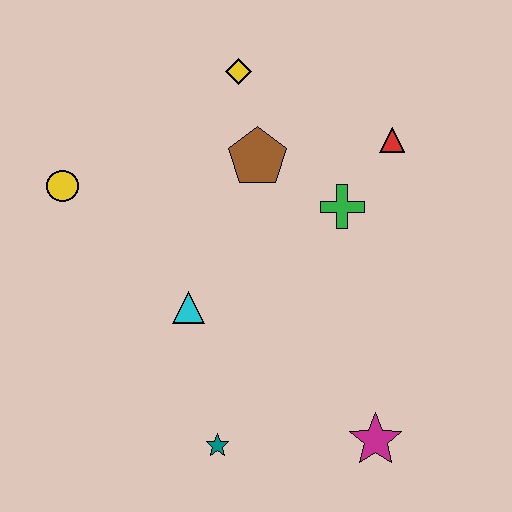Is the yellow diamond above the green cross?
Yes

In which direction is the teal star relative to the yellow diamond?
The teal star is below the yellow diamond.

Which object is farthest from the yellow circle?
The magenta star is farthest from the yellow circle.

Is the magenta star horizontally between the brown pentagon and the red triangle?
Yes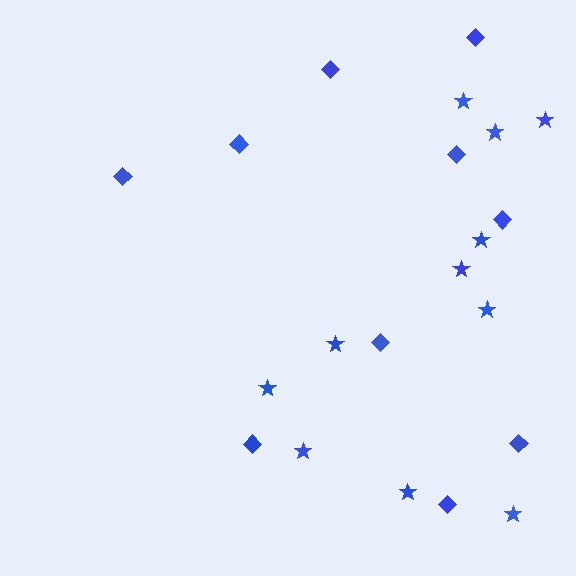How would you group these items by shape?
There are 2 groups: one group of stars (11) and one group of diamonds (10).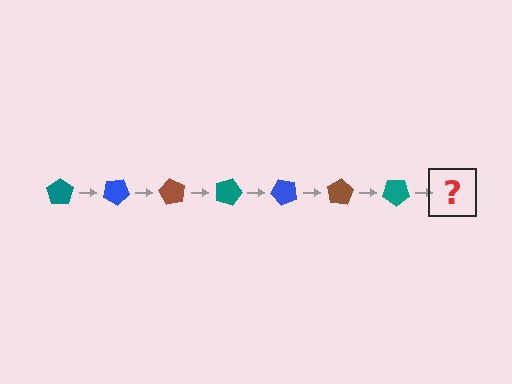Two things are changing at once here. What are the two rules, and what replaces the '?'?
The two rules are that it rotates 30 degrees each step and the color cycles through teal, blue, and brown. The '?' should be a blue pentagon, rotated 210 degrees from the start.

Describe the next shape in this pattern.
It should be a blue pentagon, rotated 210 degrees from the start.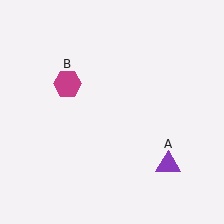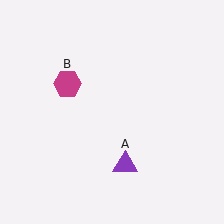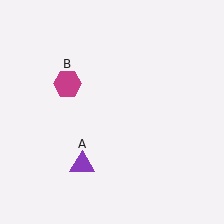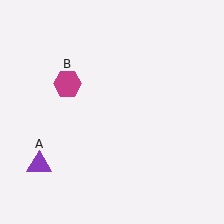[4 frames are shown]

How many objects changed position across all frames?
1 object changed position: purple triangle (object A).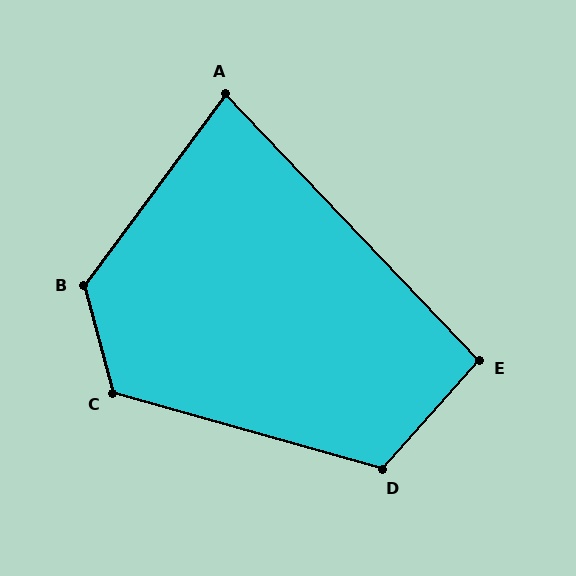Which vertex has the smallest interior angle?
A, at approximately 80 degrees.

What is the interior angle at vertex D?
Approximately 116 degrees (obtuse).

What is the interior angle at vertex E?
Approximately 95 degrees (approximately right).